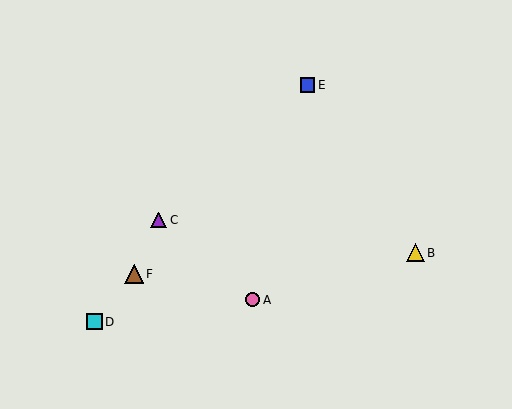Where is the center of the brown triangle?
The center of the brown triangle is at (134, 274).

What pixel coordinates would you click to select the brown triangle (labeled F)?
Click at (134, 274) to select the brown triangle F.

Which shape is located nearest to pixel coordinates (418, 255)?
The yellow triangle (labeled B) at (415, 253) is nearest to that location.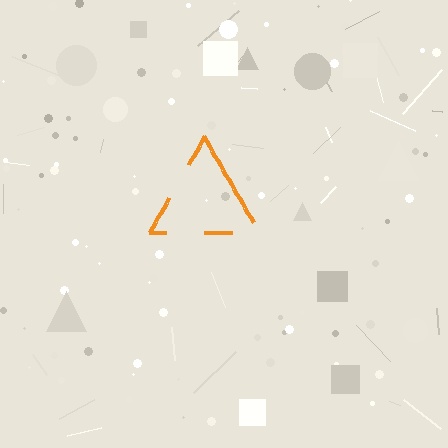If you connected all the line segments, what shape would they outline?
They would outline a triangle.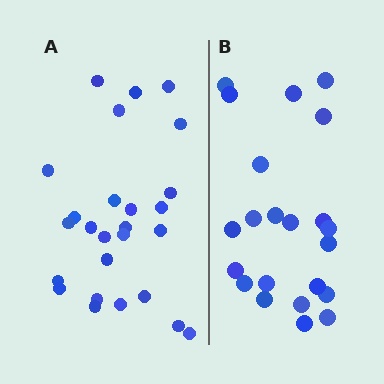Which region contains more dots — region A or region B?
Region A (the left region) has more dots.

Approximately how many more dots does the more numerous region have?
Region A has about 4 more dots than region B.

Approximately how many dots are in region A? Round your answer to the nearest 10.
About 30 dots. (The exact count is 26, which rounds to 30.)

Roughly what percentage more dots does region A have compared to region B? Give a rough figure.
About 20% more.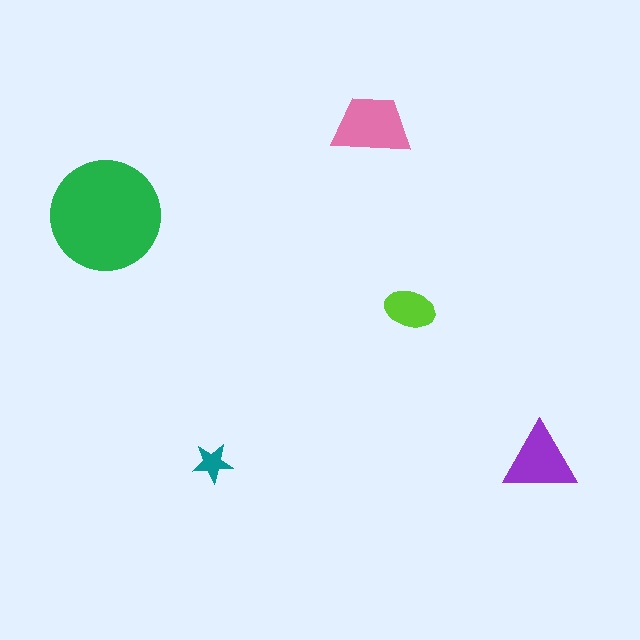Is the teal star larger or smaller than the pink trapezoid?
Smaller.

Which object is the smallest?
The teal star.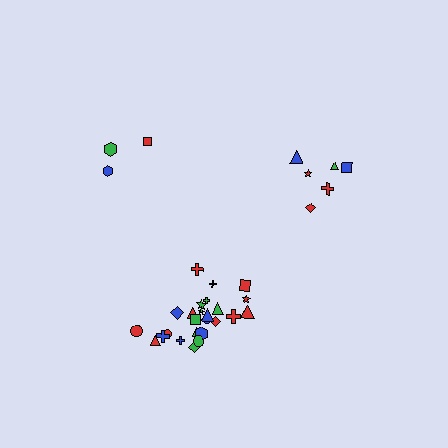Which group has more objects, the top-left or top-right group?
The top-right group.